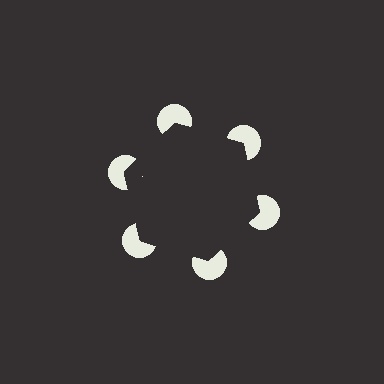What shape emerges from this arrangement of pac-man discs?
An illusory hexagon — its edges are inferred from the aligned wedge cuts in the pac-man discs, not physically drawn.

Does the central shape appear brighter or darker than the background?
It typically appears slightly darker than the background, even though no actual brightness change is drawn.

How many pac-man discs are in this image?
There are 6 — one at each vertex of the illusory hexagon.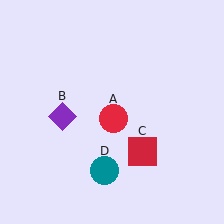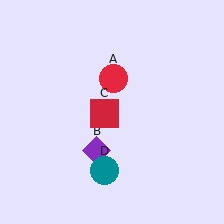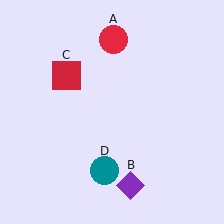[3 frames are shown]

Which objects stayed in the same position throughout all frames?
Teal circle (object D) remained stationary.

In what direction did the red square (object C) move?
The red square (object C) moved up and to the left.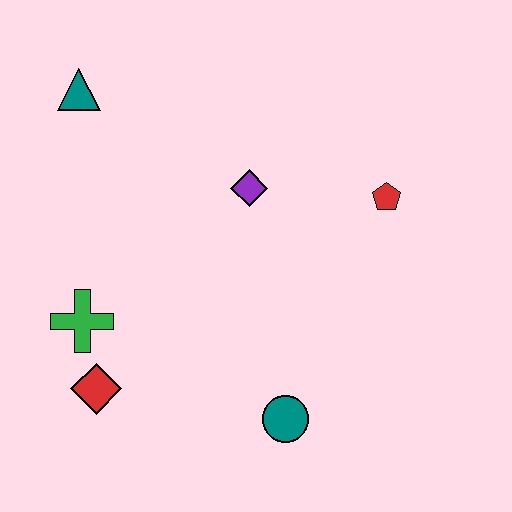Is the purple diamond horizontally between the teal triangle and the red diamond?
No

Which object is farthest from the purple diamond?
The red diamond is farthest from the purple diamond.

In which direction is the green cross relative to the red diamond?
The green cross is above the red diamond.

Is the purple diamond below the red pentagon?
No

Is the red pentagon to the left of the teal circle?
No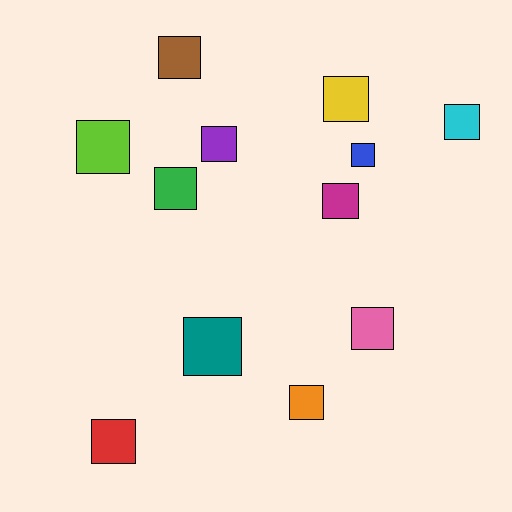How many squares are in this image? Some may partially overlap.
There are 12 squares.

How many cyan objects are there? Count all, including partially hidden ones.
There is 1 cyan object.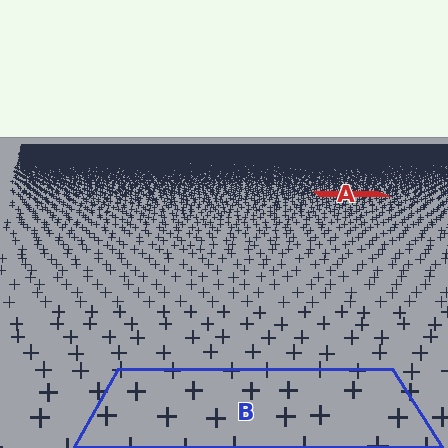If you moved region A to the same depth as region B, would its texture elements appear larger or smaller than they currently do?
They would appear larger. At a closer depth, the same texture elements are projected at a bigger on-screen size.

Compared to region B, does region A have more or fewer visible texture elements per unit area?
Region A has more texture elements per unit area — they are packed more densely because it is farther away.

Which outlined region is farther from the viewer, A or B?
Region A is farther from the viewer — the texture elements inside it appear smaller and more densely packed.